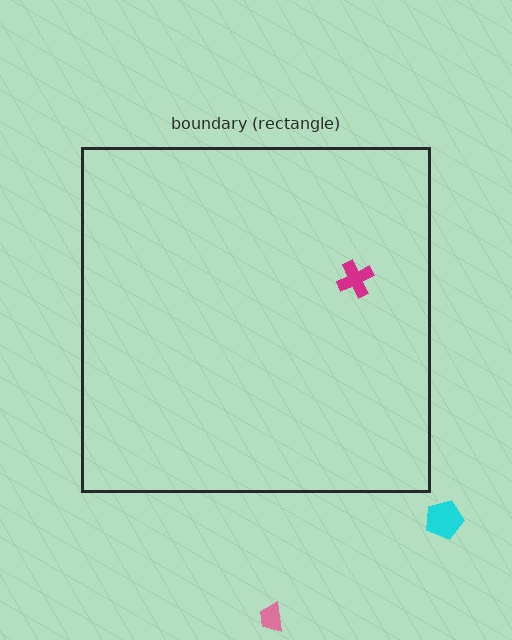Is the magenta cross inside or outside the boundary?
Inside.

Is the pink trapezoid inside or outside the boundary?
Outside.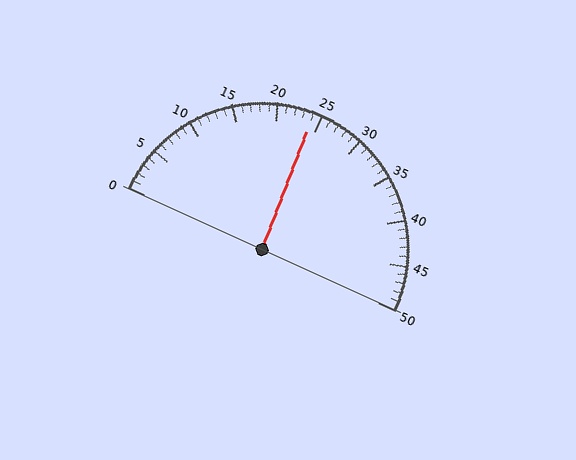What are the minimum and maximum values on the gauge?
The gauge ranges from 0 to 50.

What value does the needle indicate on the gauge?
The needle indicates approximately 24.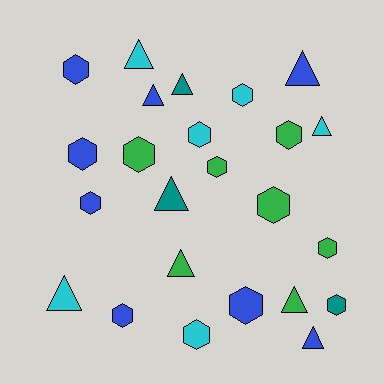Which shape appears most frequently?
Hexagon, with 14 objects.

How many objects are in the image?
There are 24 objects.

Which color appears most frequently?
Blue, with 8 objects.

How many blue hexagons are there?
There are 5 blue hexagons.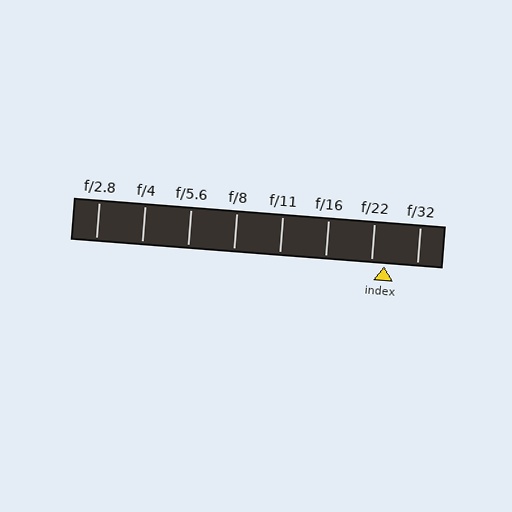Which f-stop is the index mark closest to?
The index mark is closest to f/22.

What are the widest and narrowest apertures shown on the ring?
The widest aperture shown is f/2.8 and the narrowest is f/32.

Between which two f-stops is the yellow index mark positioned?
The index mark is between f/22 and f/32.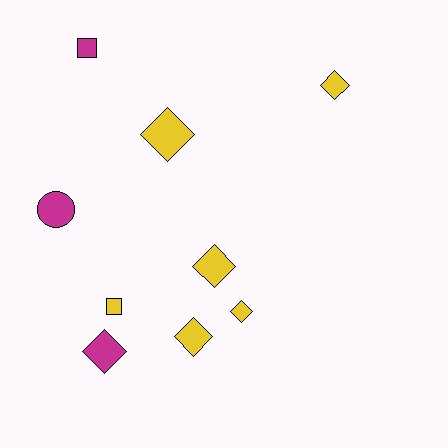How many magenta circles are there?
There is 1 magenta circle.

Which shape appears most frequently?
Diamond, with 6 objects.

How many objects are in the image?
There are 9 objects.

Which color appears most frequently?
Yellow, with 6 objects.